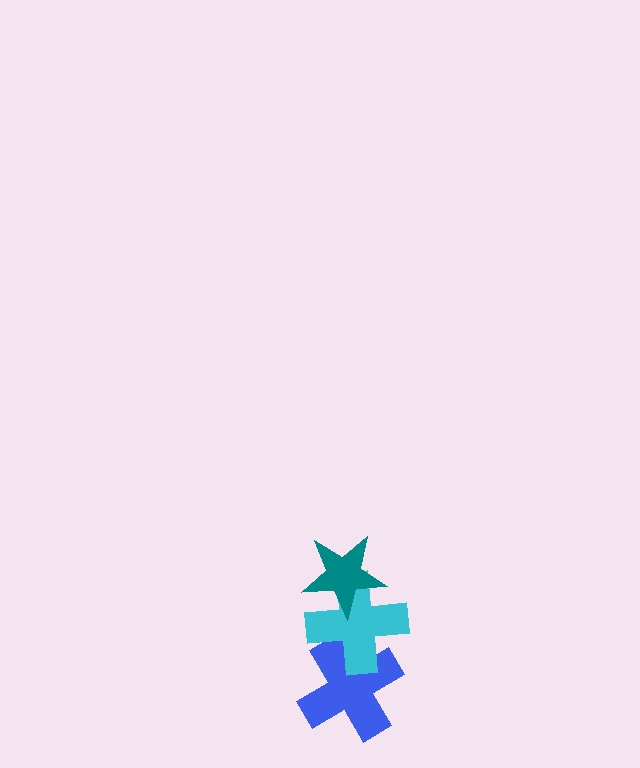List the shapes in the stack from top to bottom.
From top to bottom: the teal star, the cyan cross, the blue cross.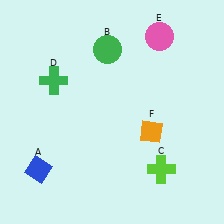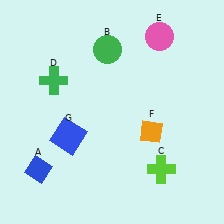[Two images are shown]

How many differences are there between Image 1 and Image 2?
There is 1 difference between the two images.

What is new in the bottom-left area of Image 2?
A blue square (G) was added in the bottom-left area of Image 2.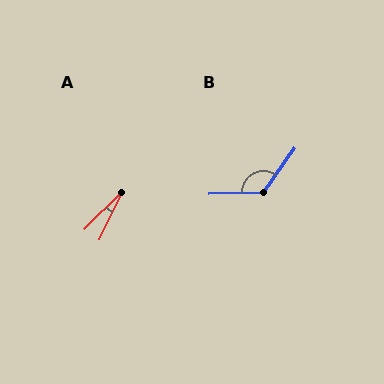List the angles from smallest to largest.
A (20°), B (127°).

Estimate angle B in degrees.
Approximately 127 degrees.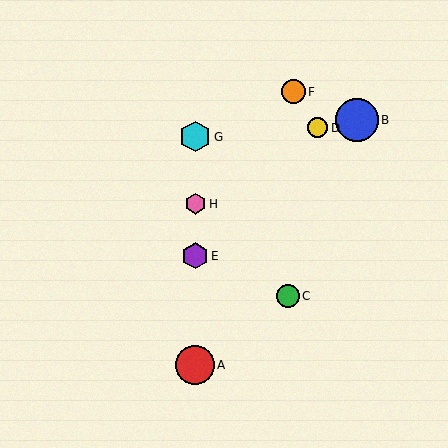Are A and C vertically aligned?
No, A is at x≈195 and C is at x≈288.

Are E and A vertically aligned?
Yes, both are at x≈195.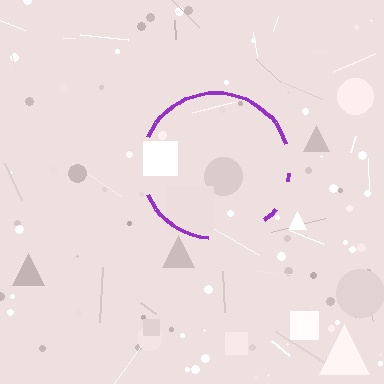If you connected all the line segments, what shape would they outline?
They would outline a circle.